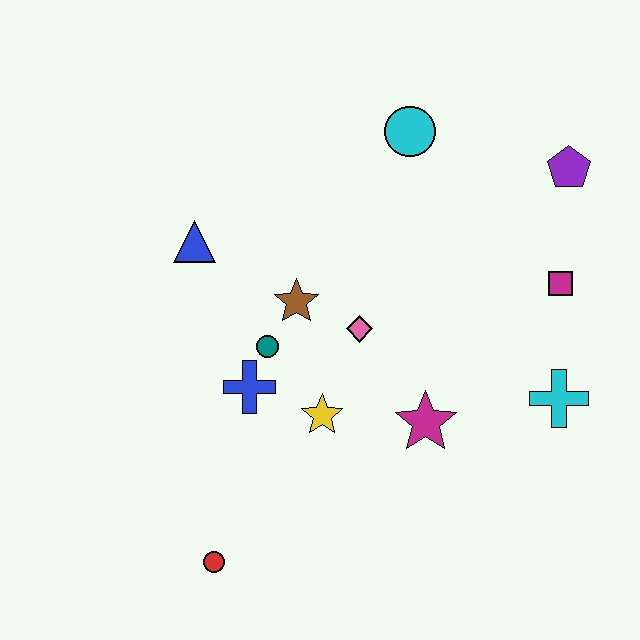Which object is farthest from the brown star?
The purple pentagon is farthest from the brown star.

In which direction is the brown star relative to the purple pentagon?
The brown star is to the left of the purple pentagon.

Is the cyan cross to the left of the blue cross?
No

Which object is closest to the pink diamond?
The brown star is closest to the pink diamond.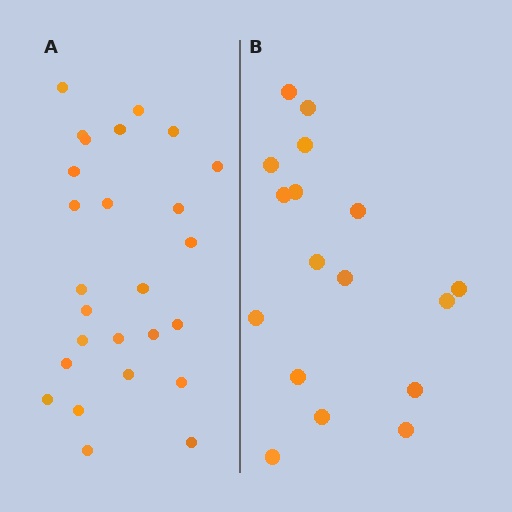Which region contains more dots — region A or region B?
Region A (the left region) has more dots.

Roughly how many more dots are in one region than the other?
Region A has roughly 8 or so more dots than region B.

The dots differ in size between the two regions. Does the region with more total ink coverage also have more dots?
No. Region B has more total ink coverage because its dots are larger, but region A actually contains more individual dots. Total area can be misleading — the number of items is what matters here.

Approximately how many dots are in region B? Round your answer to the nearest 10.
About 20 dots. (The exact count is 17, which rounds to 20.)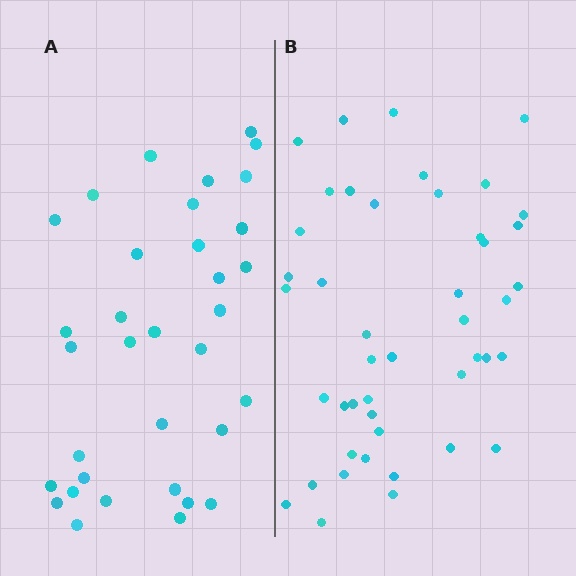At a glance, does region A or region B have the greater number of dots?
Region B (the right region) has more dots.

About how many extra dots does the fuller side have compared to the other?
Region B has roughly 12 or so more dots than region A.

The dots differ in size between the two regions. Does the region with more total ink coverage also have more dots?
No. Region A has more total ink coverage because its dots are larger, but region B actually contains more individual dots. Total area can be misleading — the number of items is what matters here.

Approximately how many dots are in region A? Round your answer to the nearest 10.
About 30 dots. (The exact count is 34, which rounds to 30.)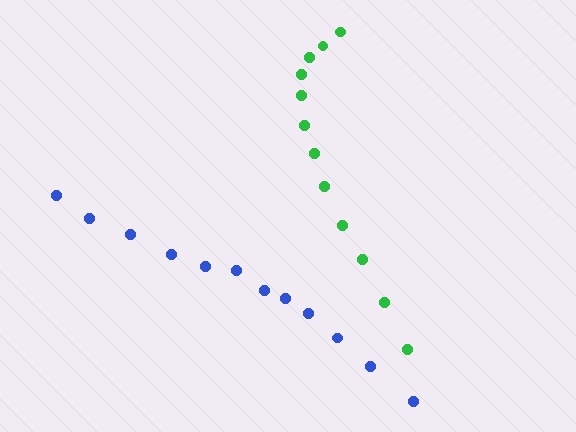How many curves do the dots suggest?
There are 2 distinct paths.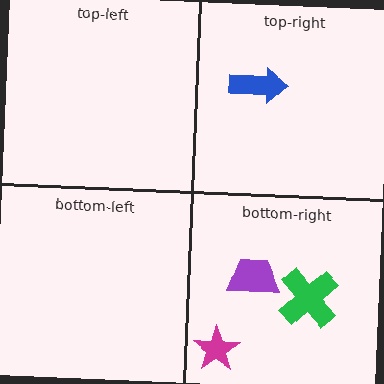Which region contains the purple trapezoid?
The bottom-right region.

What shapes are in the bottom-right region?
The magenta star, the green cross, the purple trapezoid.